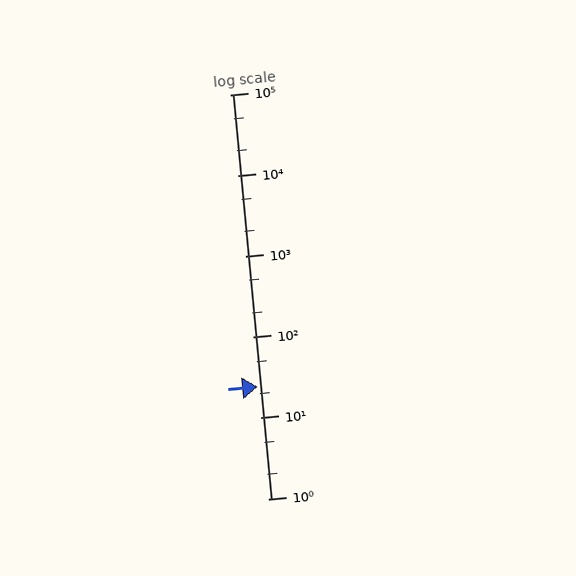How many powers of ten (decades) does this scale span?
The scale spans 5 decades, from 1 to 100000.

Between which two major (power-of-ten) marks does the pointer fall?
The pointer is between 10 and 100.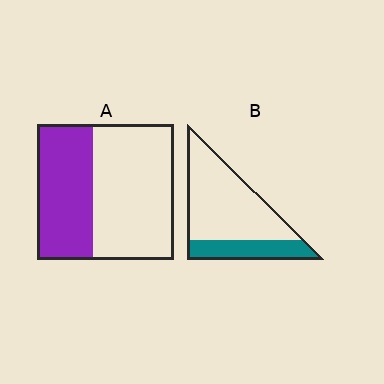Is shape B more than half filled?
No.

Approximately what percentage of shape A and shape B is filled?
A is approximately 40% and B is approximately 25%.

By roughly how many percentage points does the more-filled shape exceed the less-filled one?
By roughly 15 percentage points (A over B).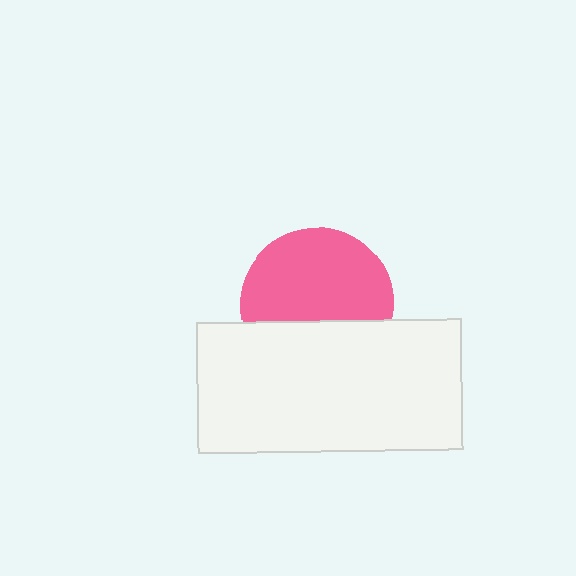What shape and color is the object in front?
The object in front is a white rectangle.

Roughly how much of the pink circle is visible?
About half of it is visible (roughly 64%).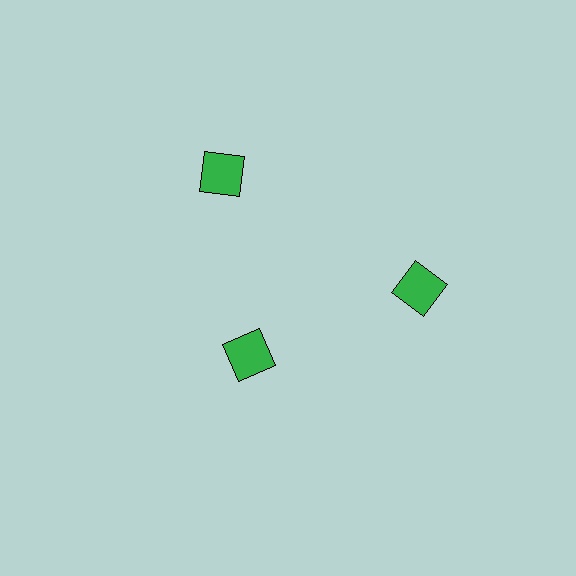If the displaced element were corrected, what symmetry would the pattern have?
It would have 3-fold rotational symmetry — the pattern would map onto itself every 120 degrees.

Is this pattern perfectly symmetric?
No. The 3 green squares are arranged in a ring, but one element near the 7 o'clock position is pulled inward toward the center, breaking the 3-fold rotational symmetry.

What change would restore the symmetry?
The symmetry would be restored by moving it outward, back onto the ring so that all 3 squares sit at equal angles and equal distance from the center.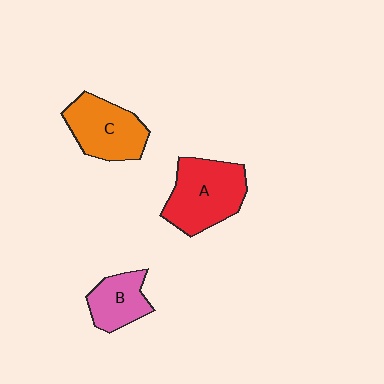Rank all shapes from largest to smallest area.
From largest to smallest: A (red), C (orange), B (pink).